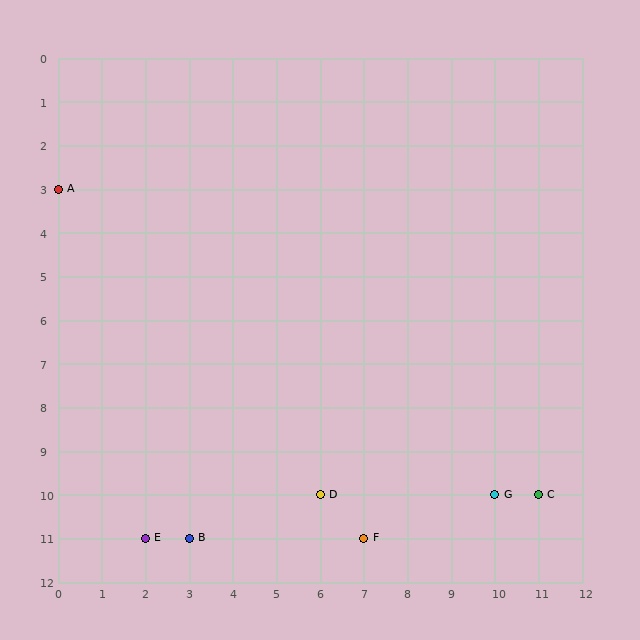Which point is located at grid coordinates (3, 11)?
Point B is at (3, 11).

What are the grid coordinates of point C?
Point C is at grid coordinates (11, 10).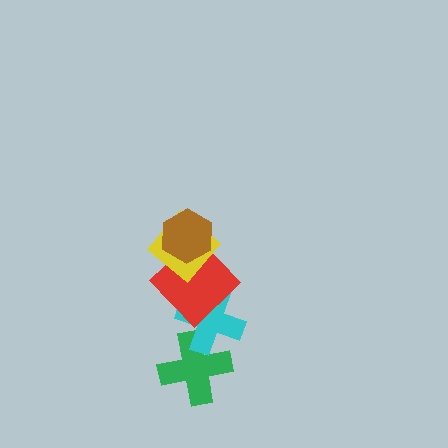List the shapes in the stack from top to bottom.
From top to bottom: the brown hexagon, the yellow diamond, the red diamond, the cyan cross, the green cross.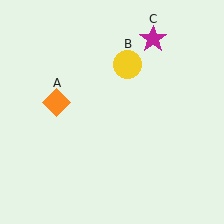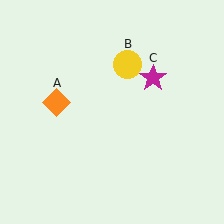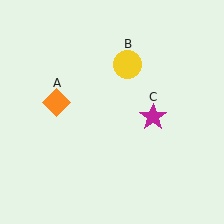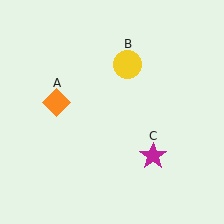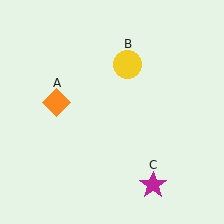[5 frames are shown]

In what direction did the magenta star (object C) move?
The magenta star (object C) moved down.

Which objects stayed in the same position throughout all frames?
Orange diamond (object A) and yellow circle (object B) remained stationary.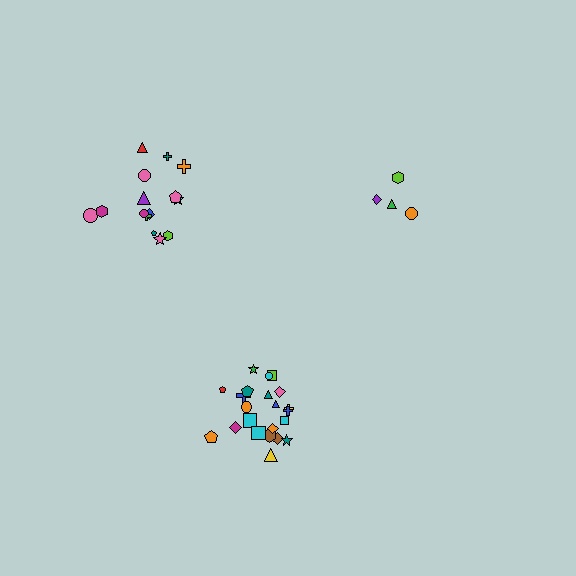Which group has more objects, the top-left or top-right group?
The top-left group.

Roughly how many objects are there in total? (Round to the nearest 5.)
Roughly 40 objects in total.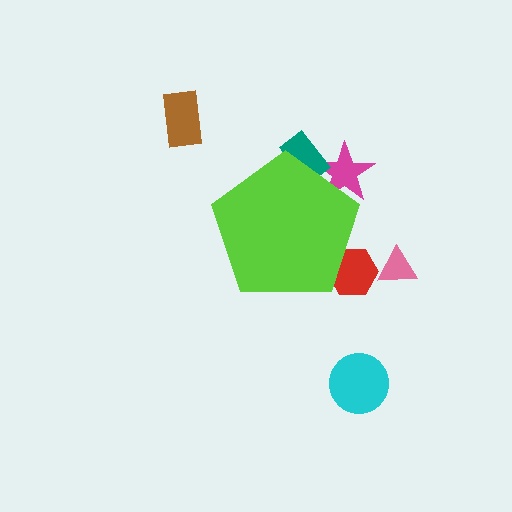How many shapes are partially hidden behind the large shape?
3 shapes are partially hidden.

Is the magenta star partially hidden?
Yes, the magenta star is partially hidden behind the lime pentagon.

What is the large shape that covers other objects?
A lime pentagon.